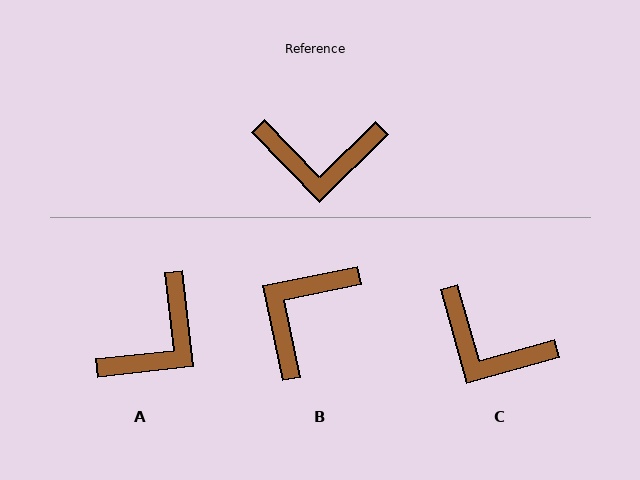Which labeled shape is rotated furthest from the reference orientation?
B, about 123 degrees away.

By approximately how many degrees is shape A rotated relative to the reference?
Approximately 52 degrees counter-clockwise.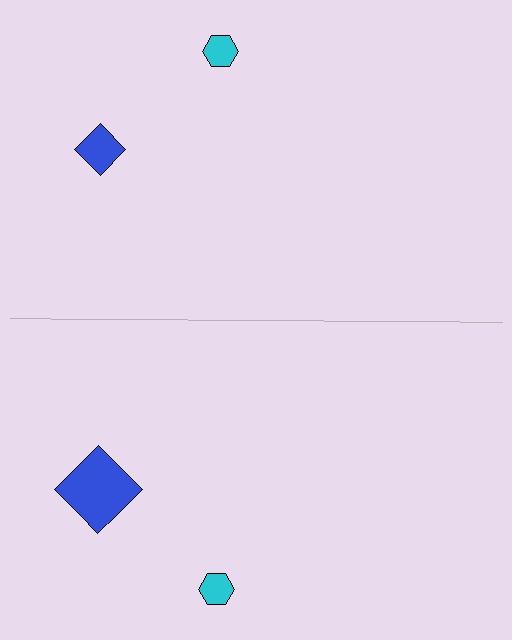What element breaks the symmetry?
The blue diamond on the bottom side has a different size than its mirror counterpart.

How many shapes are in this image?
There are 4 shapes in this image.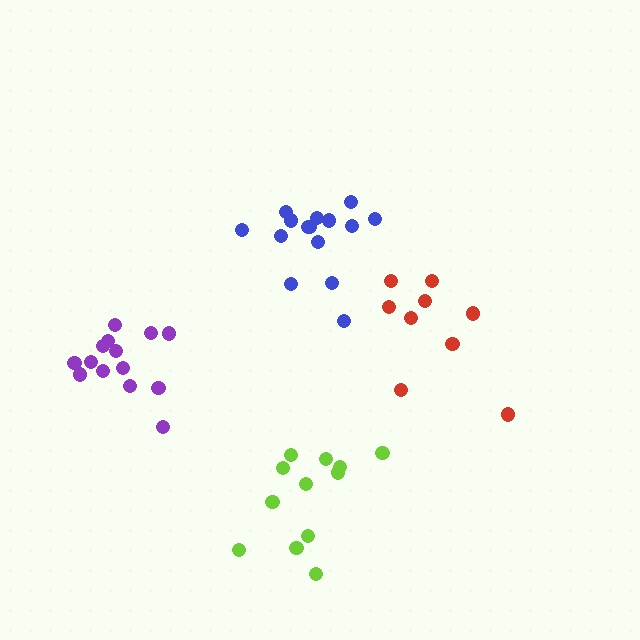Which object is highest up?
The blue cluster is topmost.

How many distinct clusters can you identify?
There are 4 distinct clusters.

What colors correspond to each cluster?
The clusters are colored: purple, lime, red, blue.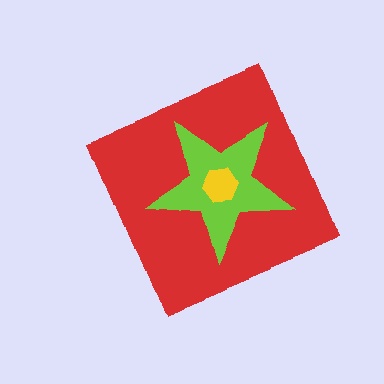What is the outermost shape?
The red diamond.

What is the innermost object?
The yellow hexagon.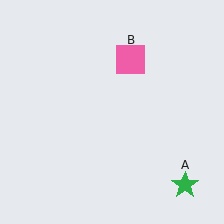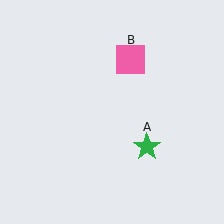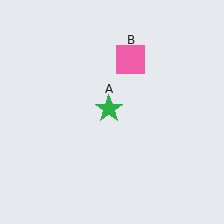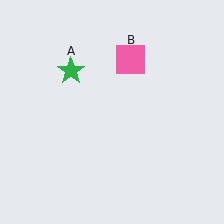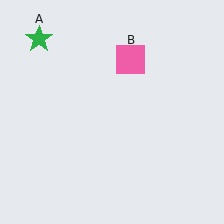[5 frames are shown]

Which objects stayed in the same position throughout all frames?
Pink square (object B) remained stationary.